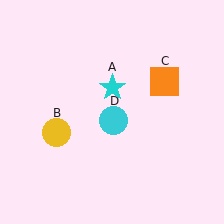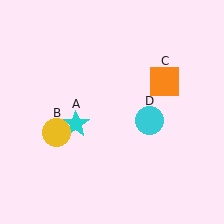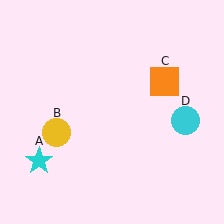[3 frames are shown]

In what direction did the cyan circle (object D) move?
The cyan circle (object D) moved right.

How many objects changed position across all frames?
2 objects changed position: cyan star (object A), cyan circle (object D).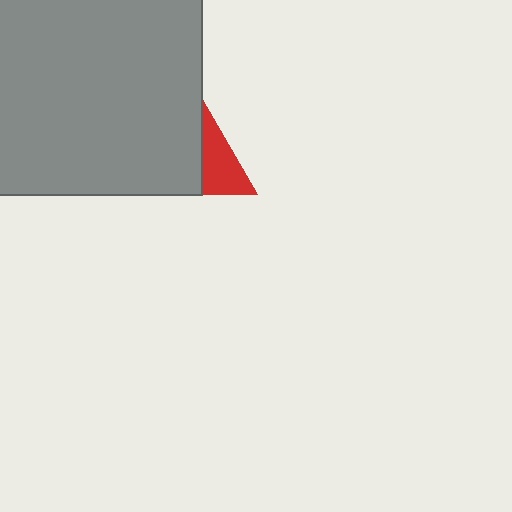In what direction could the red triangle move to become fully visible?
The red triangle could move right. That would shift it out from behind the gray square entirely.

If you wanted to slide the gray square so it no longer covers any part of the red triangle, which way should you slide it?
Slide it left — that is the most direct way to separate the two shapes.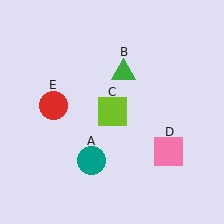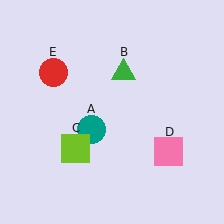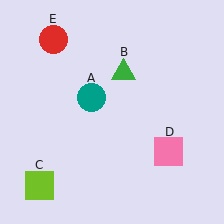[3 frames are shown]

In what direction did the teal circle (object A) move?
The teal circle (object A) moved up.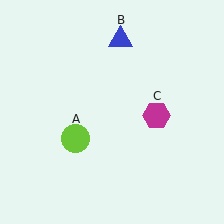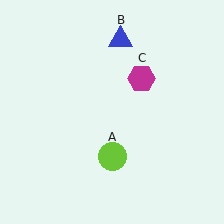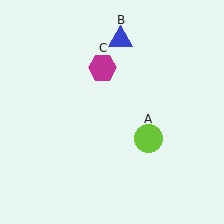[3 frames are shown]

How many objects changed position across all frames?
2 objects changed position: lime circle (object A), magenta hexagon (object C).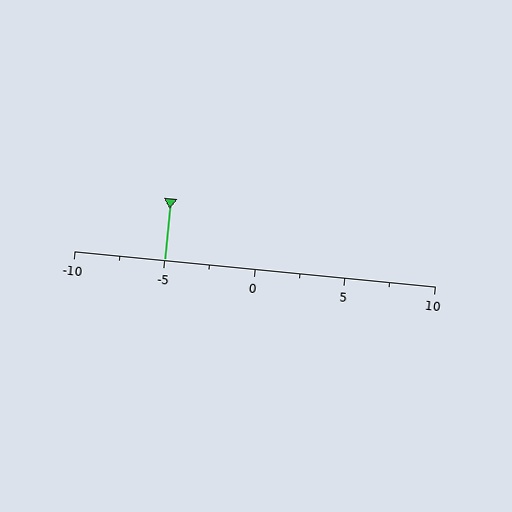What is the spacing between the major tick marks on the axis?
The major ticks are spaced 5 apart.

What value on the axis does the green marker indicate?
The marker indicates approximately -5.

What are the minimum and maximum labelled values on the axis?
The axis runs from -10 to 10.